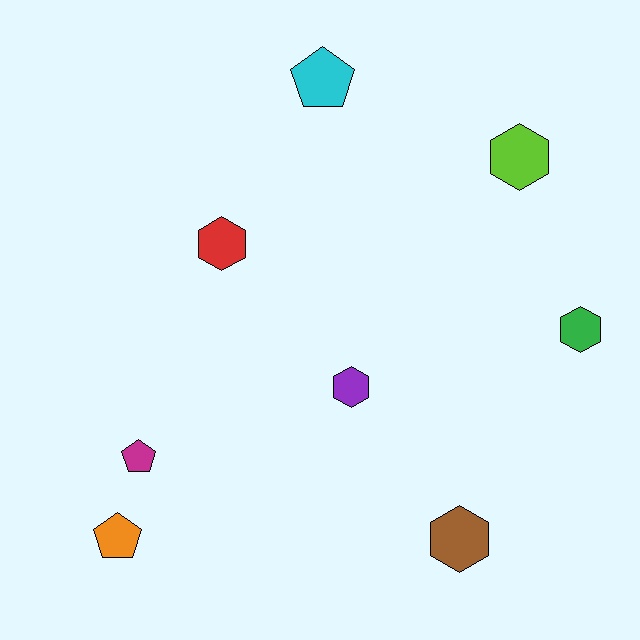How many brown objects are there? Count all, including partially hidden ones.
There is 1 brown object.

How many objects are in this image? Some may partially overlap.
There are 8 objects.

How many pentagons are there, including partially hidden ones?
There are 3 pentagons.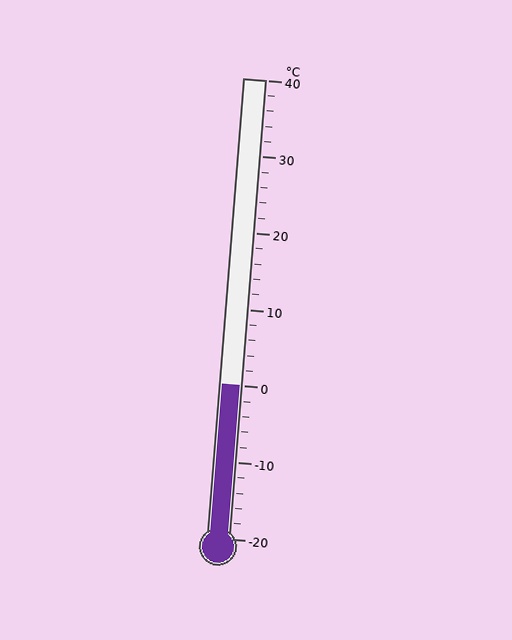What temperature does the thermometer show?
The thermometer shows approximately 0°C.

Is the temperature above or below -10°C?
The temperature is above -10°C.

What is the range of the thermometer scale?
The thermometer scale ranges from -20°C to 40°C.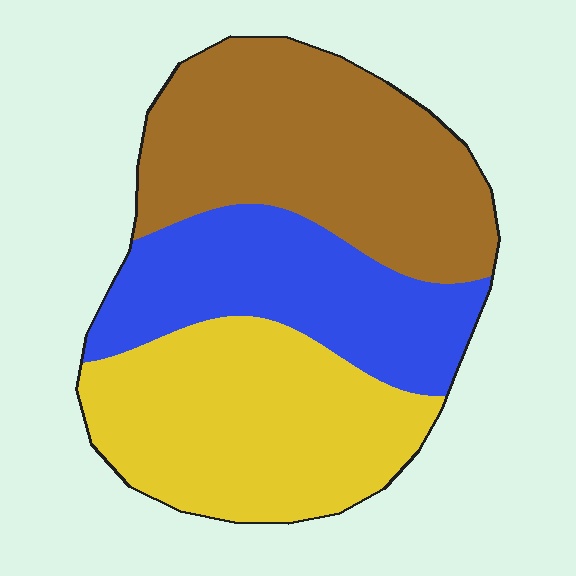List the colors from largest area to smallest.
From largest to smallest: brown, yellow, blue.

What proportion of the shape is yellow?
Yellow covers 35% of the shape.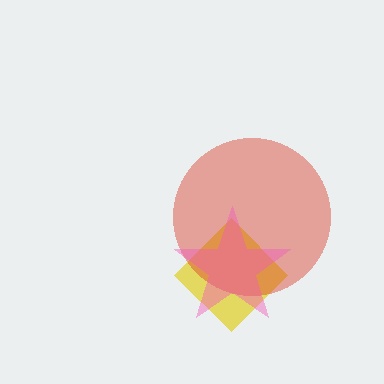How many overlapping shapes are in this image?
There are 3 overlapping shapes in the image.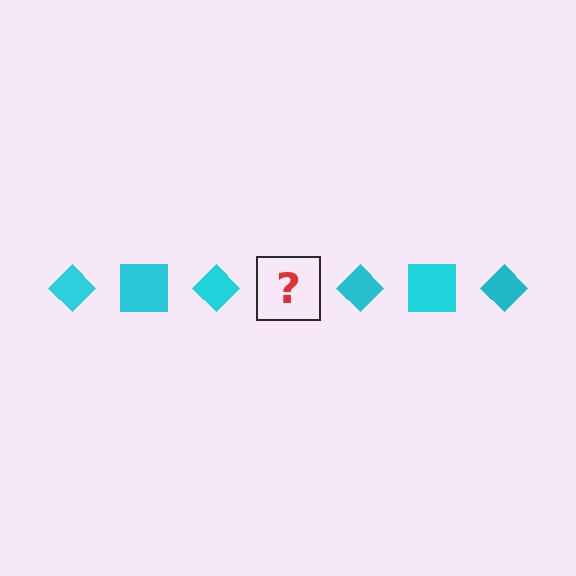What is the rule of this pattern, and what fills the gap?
The rule is that the pattern cycles through diamond, square shapes in cyan. The gap should be filled with a cyan square.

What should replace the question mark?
The question mark should be replaced with a cyan square.